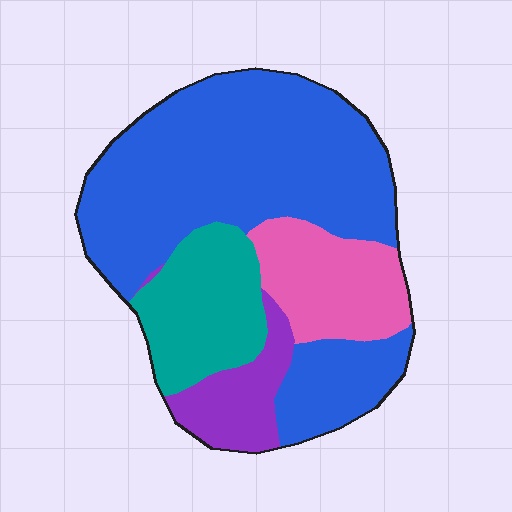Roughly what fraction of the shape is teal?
Teal takes up between a sixth and a third of the shape.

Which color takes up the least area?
Purple, at roughly 10%.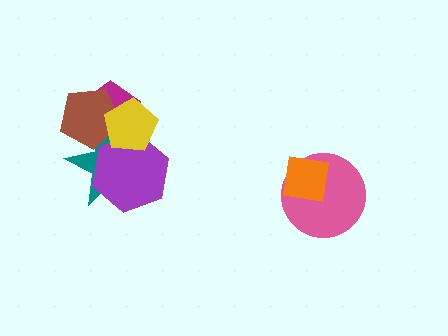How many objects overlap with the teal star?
4 objects overlap with the teal star.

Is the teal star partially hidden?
Yes, it is partially covered by another shape.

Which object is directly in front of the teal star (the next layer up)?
The purple hexagon is directly in front of the teal star.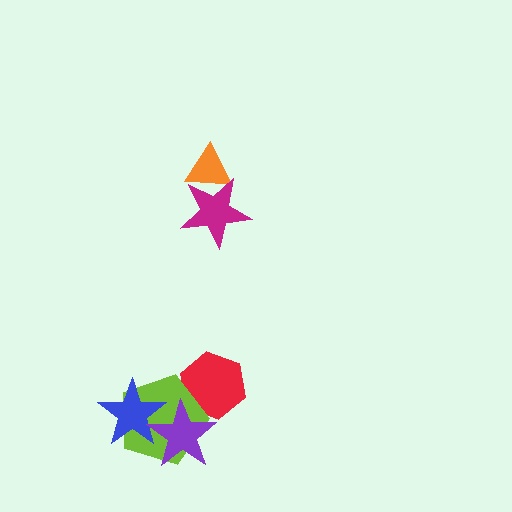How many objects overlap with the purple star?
3 objects overlap with the purple star.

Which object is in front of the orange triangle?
The magenta star is in front of the orange triangle.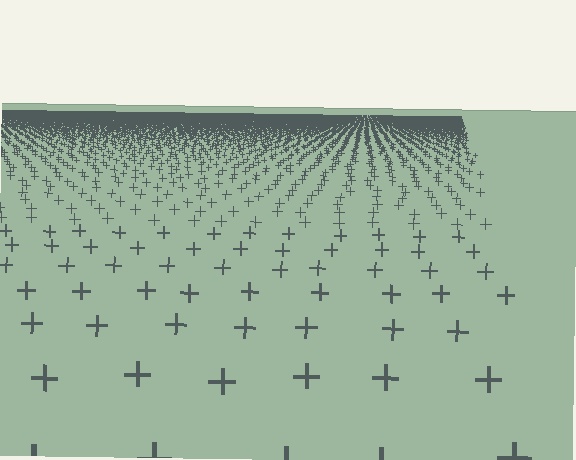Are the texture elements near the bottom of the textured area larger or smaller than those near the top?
Larger. Near the bottom, elements are closer to the viewer and appear at a bigger on-screen size.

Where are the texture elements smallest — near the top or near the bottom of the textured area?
Near the top.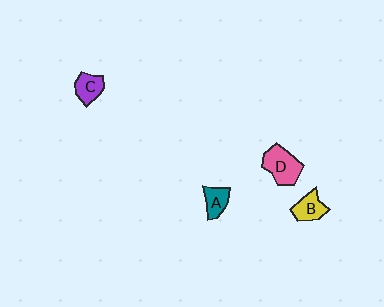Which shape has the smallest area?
Shape A (teal).